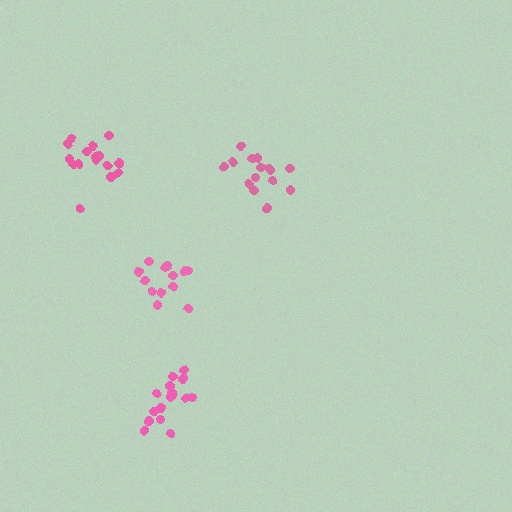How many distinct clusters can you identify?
There are 4 distinct clusters.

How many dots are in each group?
Group 1: 16 dots, Group 2: 13 dots, Group 3: 16 dots, Group 4: 15 dots (60 total).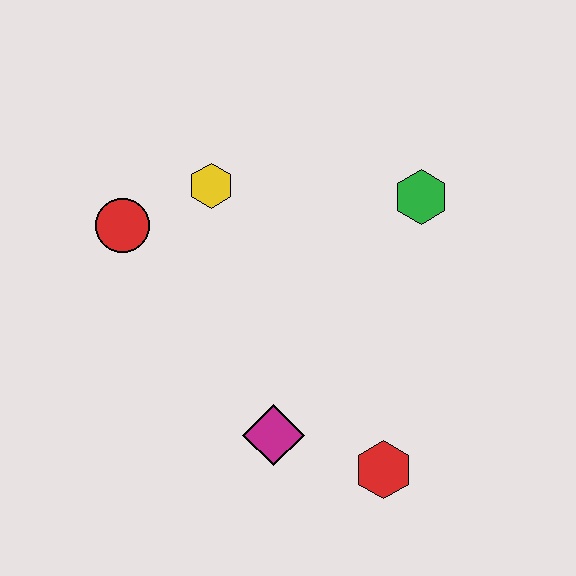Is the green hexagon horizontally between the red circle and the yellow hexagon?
No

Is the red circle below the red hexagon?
No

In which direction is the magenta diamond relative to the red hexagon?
The magenta diamond is to the left of the red hexagon.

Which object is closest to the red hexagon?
The magenta diamond is closest to the red hexagon.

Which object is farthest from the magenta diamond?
The green hexagon is farthest from the magenta diamond.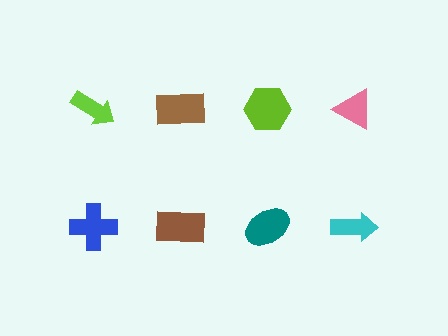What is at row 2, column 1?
A blue cross.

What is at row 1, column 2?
A brown rectangle.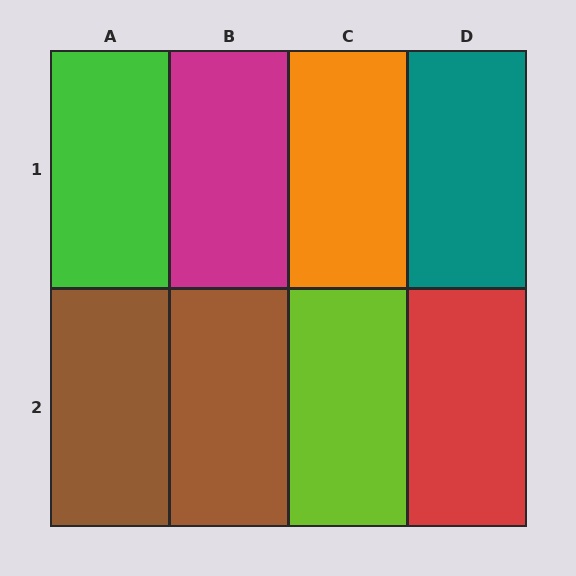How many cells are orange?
1 cell is orange.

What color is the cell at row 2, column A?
Brown.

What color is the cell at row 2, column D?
Red.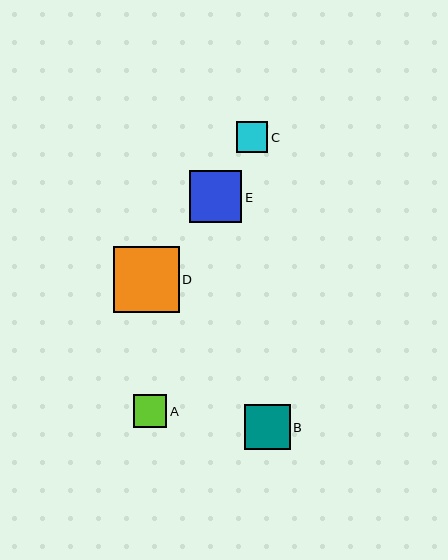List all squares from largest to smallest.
From largest to smallest: D, E, B, A, C.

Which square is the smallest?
Square C is the smallest with a size of approximately 31 pixels.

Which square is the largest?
Square D is the largest with a size of approximately 66 pixels.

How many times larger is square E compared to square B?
Square E is approximately 1.2 times the size of square B.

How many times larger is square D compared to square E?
Square D is approximately 1.3 times the size of square E.